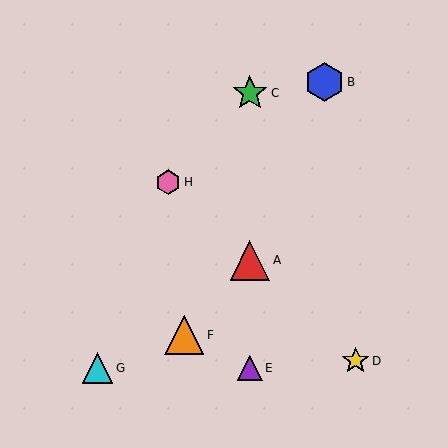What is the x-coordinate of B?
Object B is at x≈324.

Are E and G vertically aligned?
No, E is at x≈250 and G is at x≈98.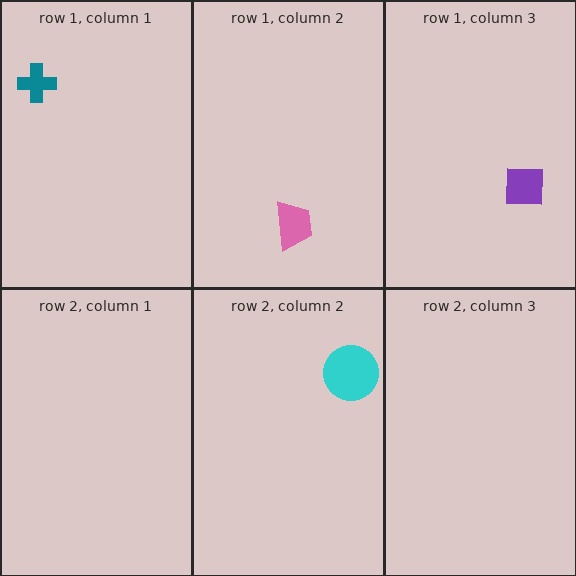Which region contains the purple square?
The row 1, column 3 region.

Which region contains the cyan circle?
The row 2, column 2 region.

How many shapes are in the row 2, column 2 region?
1.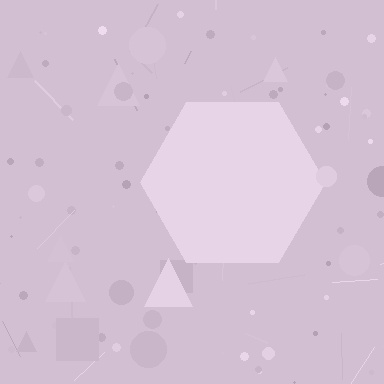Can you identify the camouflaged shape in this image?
The camouflaged shape is a hexagon.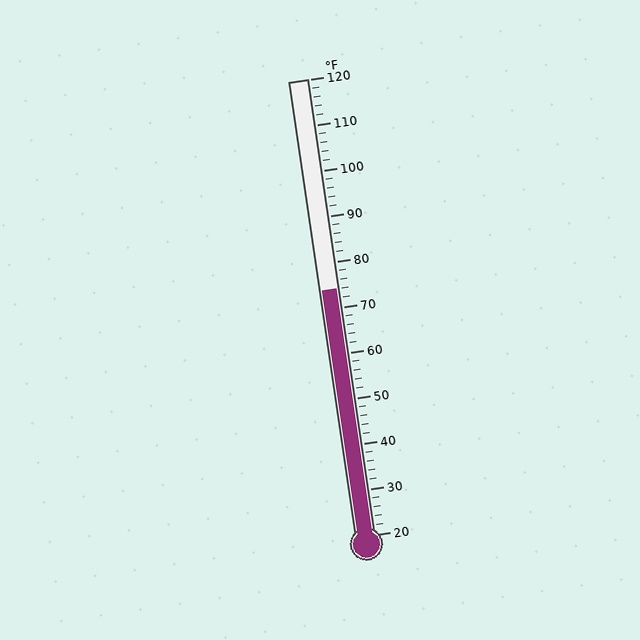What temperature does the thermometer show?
The thermometer shows approximately 74°F.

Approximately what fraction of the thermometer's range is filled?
The thermometer is filled to approximately 55% of its range.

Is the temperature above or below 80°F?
The temperature is below 80°F.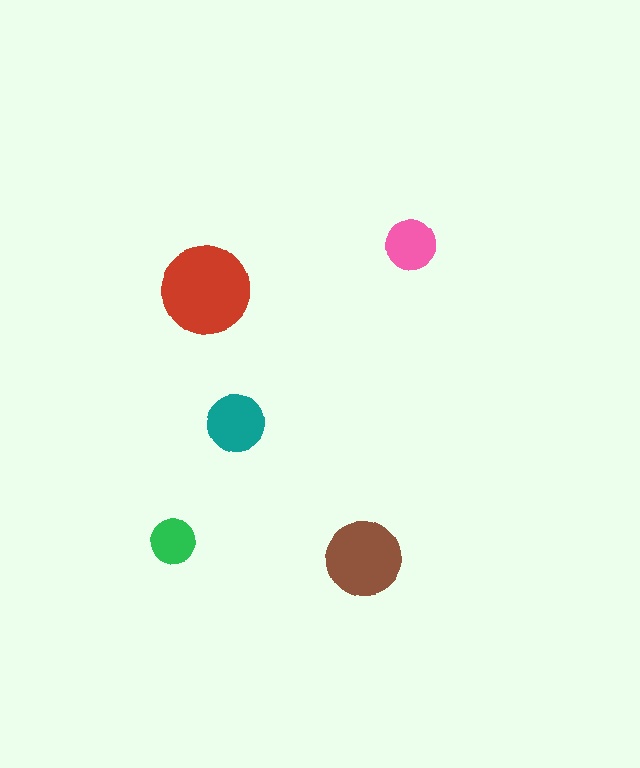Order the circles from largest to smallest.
the red one, the brown one, the teal one, the pink one, the green one.